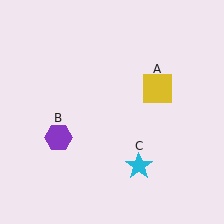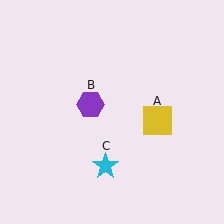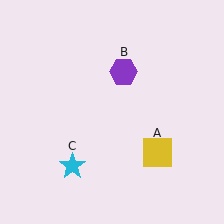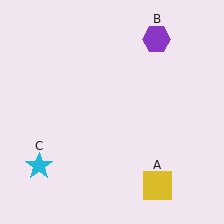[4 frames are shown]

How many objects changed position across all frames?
3 objects changed position: yellow square (object A), purple hexagon (object B), cyan star (object C).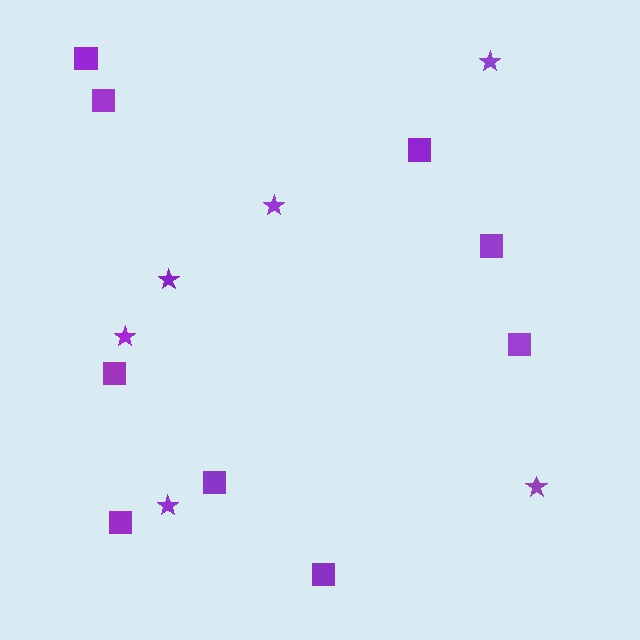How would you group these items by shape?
There are 2 groups: one group of squares (9) and one group of stars (6).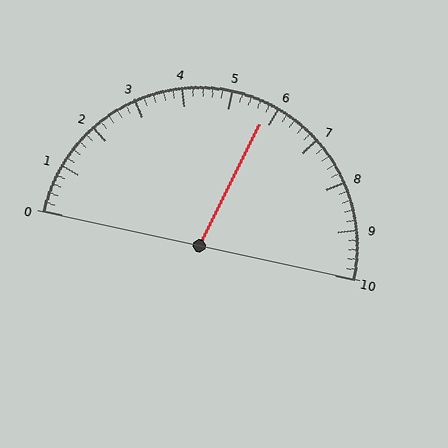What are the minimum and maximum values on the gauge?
The gauge ranges from 0 to 10.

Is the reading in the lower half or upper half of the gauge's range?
The reading is in the upper half of the range (0 to 10).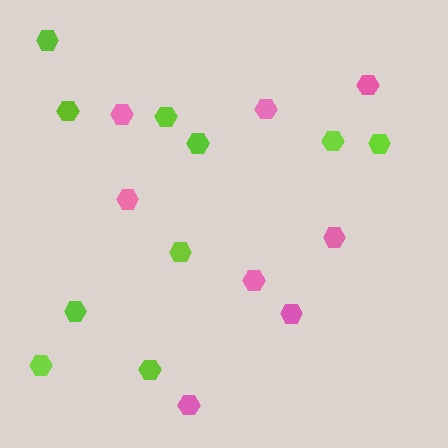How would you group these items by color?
There are 2 groups: one group of pink hexagons (8) and one group of lime hexagons (10).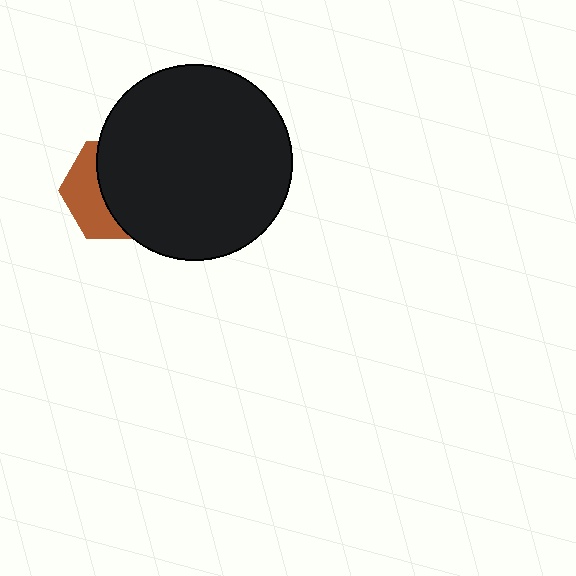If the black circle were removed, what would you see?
You would see the complete brown hexagon.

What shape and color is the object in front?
The object in front is a black circle.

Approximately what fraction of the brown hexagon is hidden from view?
Roughly 61% of the brown hexagon is hidden behind the black circle.